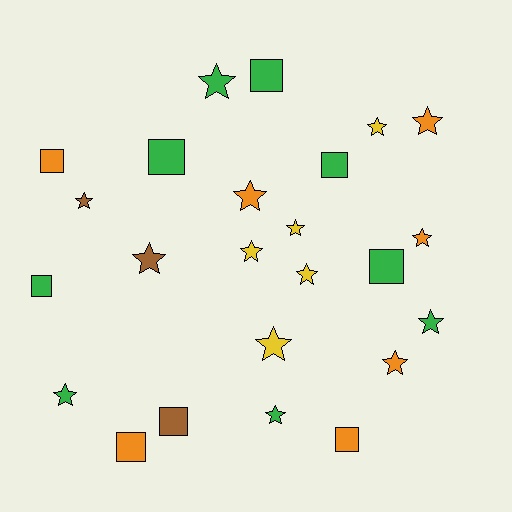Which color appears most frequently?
Green, with 9 objects.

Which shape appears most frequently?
Star, with 15 objects.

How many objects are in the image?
There are 24 objects.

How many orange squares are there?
There are 3 orange squares.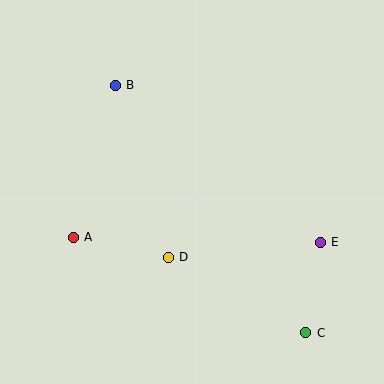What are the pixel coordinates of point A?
Point A is at (73, 237).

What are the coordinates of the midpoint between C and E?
The midpoint between C and E is at (313, 287).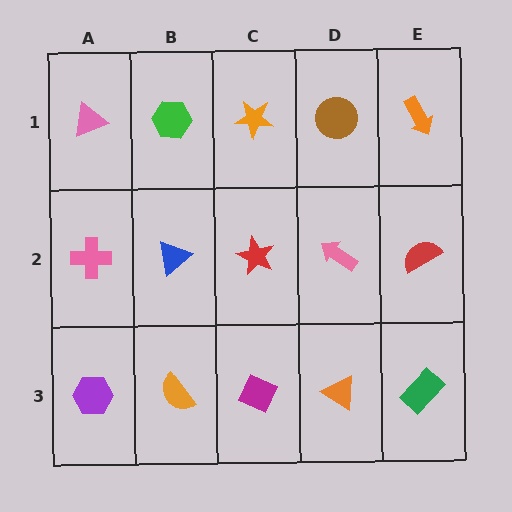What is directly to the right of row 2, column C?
A pink arrow.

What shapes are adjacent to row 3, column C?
A red star (row 2, column C), an orange semicircle (row 3, column B), an orange triangle (row 3, column D).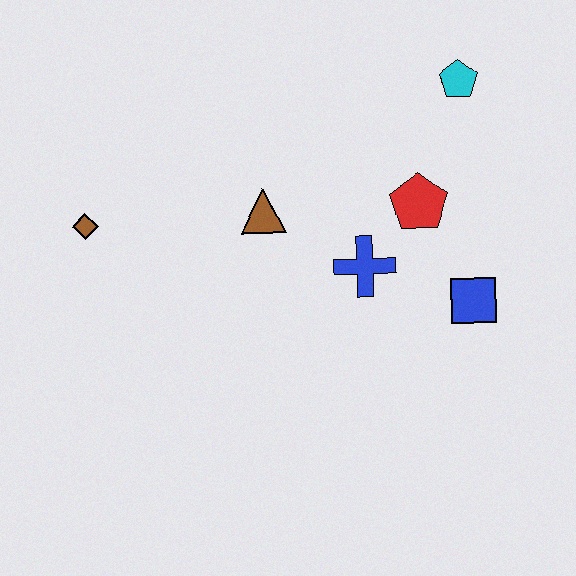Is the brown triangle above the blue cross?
Yes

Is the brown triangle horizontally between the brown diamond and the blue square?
Yes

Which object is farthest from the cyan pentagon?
The brown diamond is farthest from the cyan pentagon.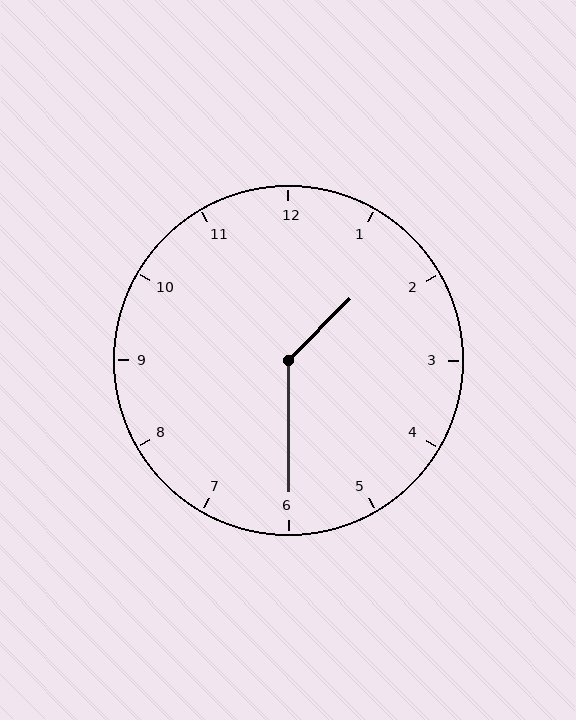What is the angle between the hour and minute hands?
Approximately 135 degrees.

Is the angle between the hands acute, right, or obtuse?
It is obtuse.